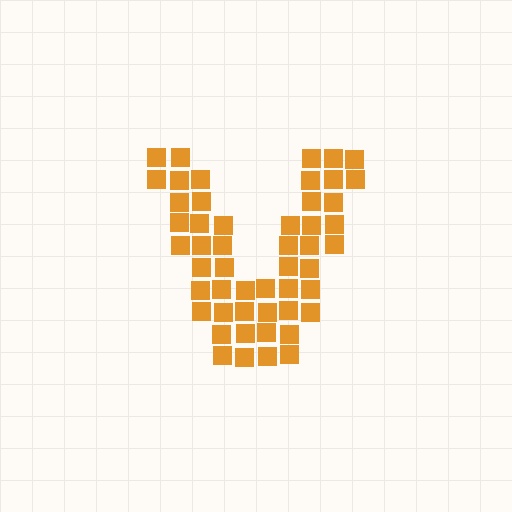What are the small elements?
The small elements are squares.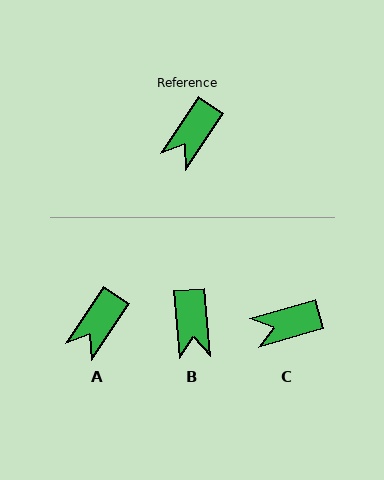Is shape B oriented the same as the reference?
No, it is off by about 38 degrees.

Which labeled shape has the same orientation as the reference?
A.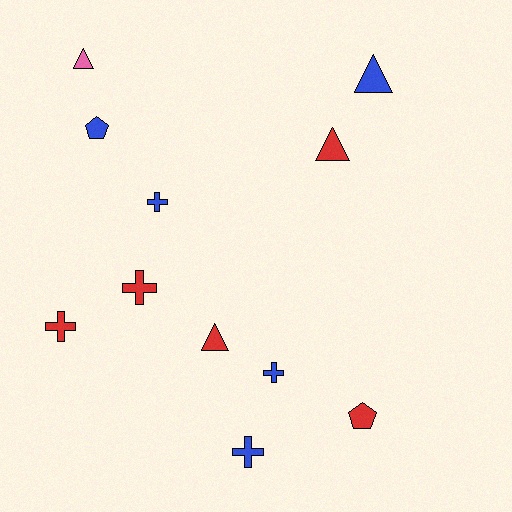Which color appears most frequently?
Blue, with 5 objects.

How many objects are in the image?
There are 11 objects.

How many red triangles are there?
There are 2 red triangles.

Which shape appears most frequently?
Cross, with 5 objects.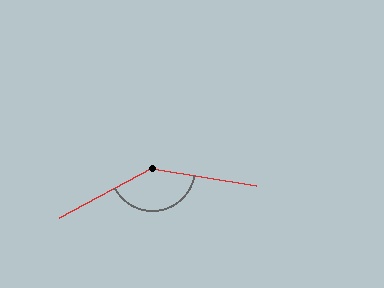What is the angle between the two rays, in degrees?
Approximately 142 degrees.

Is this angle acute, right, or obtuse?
It is obtuse.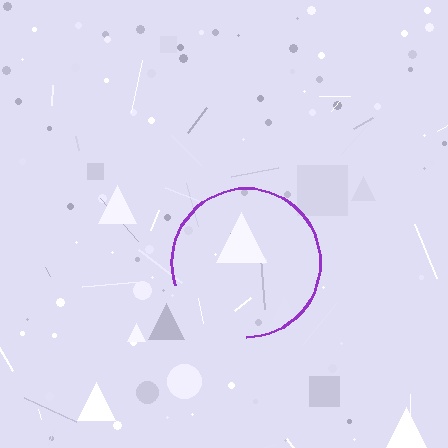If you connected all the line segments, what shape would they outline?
They would outline a circle.